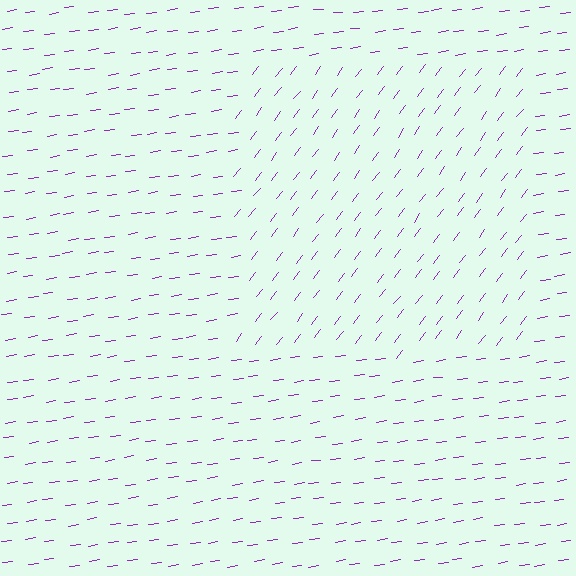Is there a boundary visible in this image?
Yes, there is a texture boundary formed by a change in line orientation.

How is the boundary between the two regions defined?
The boundary is defined purely by a change in line orientation (approximately 45 degrees difference). All lines are the same color and thickness.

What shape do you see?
I see a rectangle.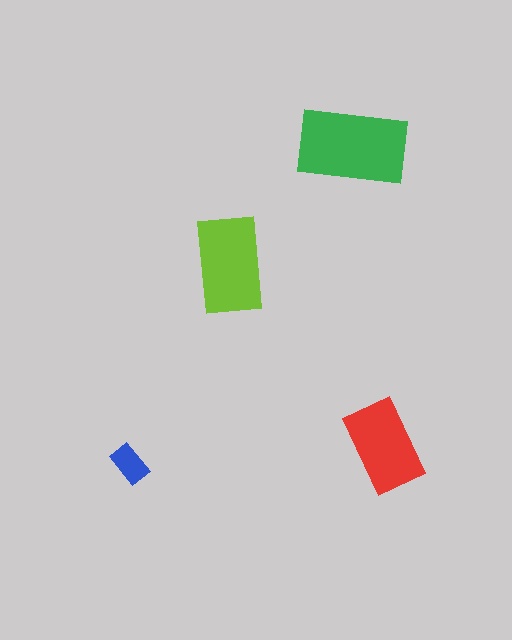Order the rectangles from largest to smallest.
the green one, the lime one, the red one, the blue one.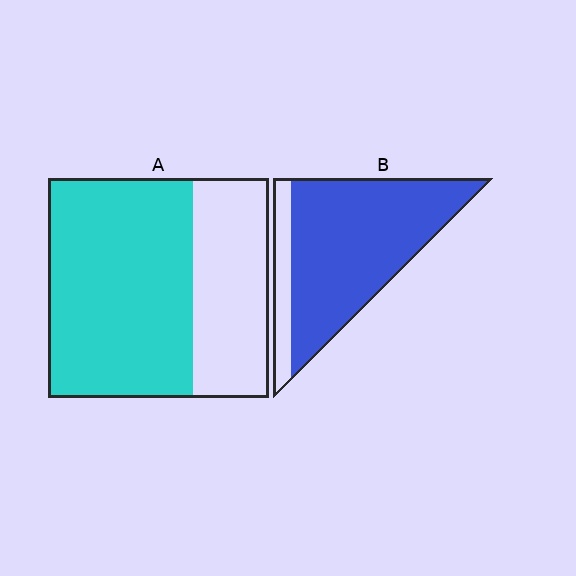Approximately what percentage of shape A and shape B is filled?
A is approximately 65% and B is approximately 85%.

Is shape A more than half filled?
Yes.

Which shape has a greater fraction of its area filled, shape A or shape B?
Shape B.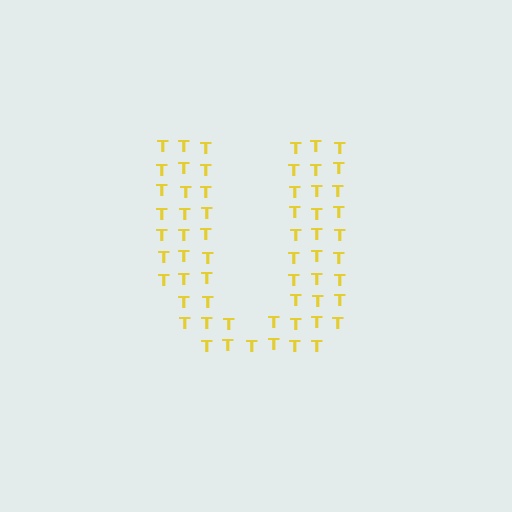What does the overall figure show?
The overall figure shows the letter U.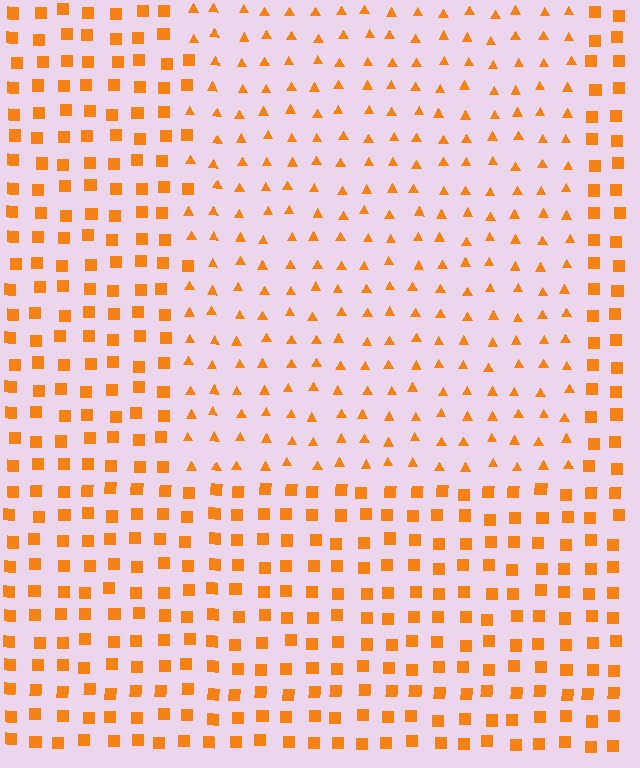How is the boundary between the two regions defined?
The boundary is defined by a change in element shape: triangles inside vs. squares outside. All elements share the same color and spacing.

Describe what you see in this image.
The image is filled with small orange elements arranged in a uniform grid. A rectangle-shaped region contains triangles, while the surrounding area contains squares. The boundary is defined purely by the change in element shape.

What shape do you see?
I see a rectangle.